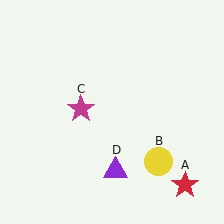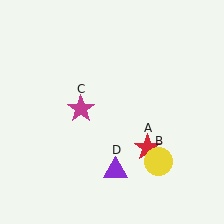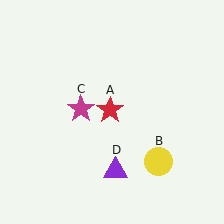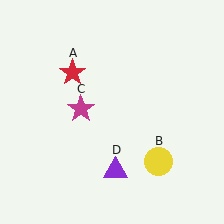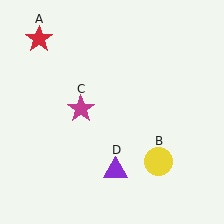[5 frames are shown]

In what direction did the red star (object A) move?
The red star (object A) moved up and to the left.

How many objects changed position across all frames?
1 object changed position: red star (object A).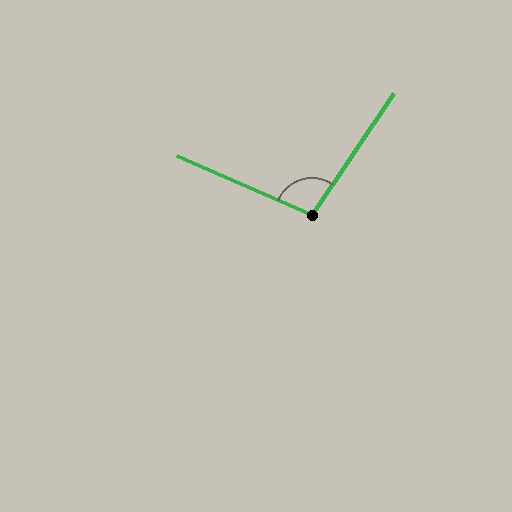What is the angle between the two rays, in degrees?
Approximately 100 degrees.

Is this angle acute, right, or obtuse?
It is obtuse.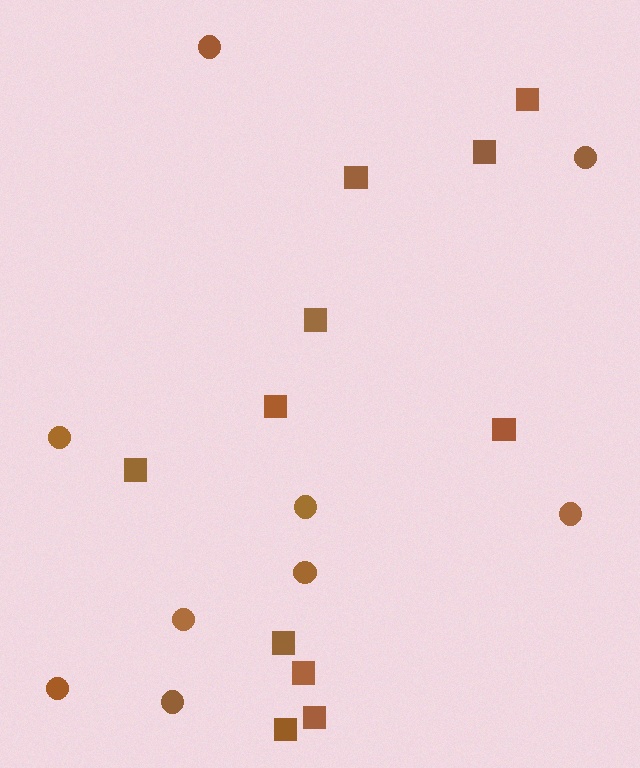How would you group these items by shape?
There are 2 groups: one group of circles (9) and one group of squares (11).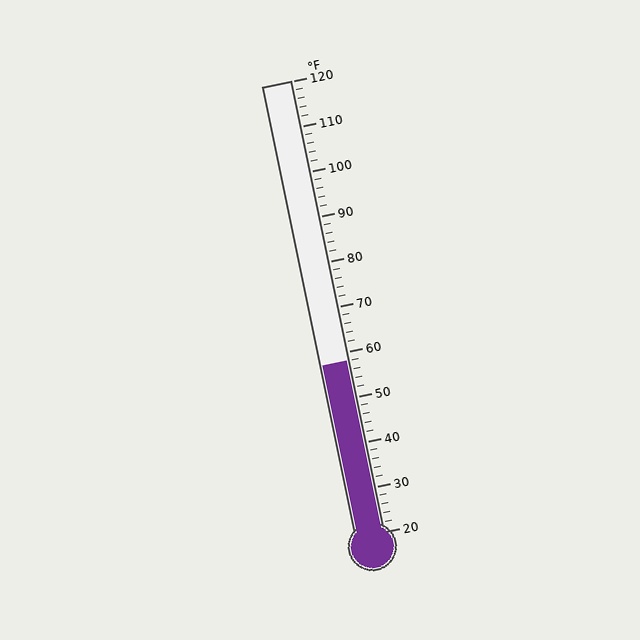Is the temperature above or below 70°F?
The temperature is below 70°F.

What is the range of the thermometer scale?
The thermometer scale ranges from 20°F to 120°F.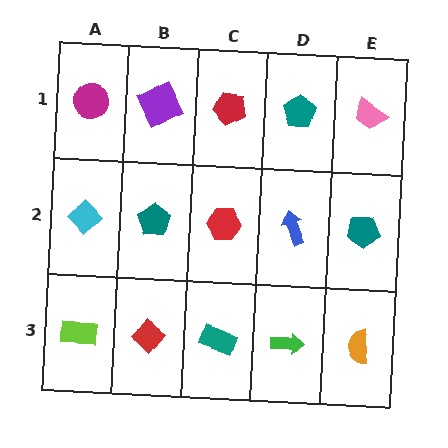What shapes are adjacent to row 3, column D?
A blue arrow (row 2, column D), a teal rectangle (row 3, column C), an orange semicircle (row 3, column E).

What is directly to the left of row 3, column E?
A green arrow.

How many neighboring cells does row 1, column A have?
2.